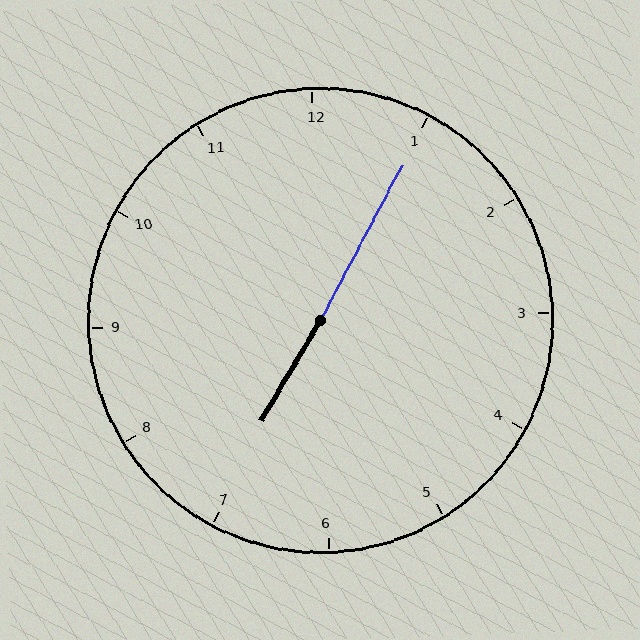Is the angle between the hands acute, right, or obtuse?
It is obtuse.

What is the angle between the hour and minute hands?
Approximately 178 degrees.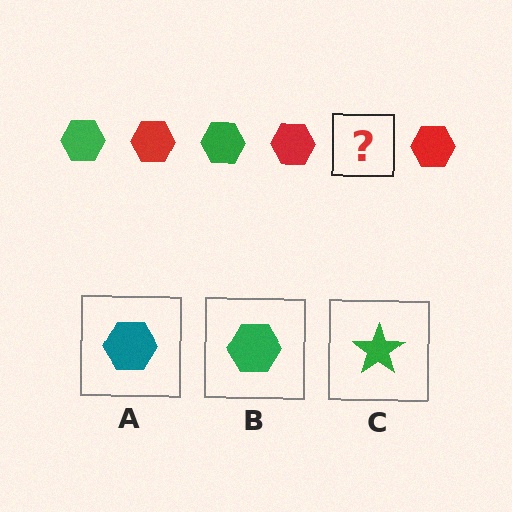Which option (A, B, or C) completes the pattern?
B.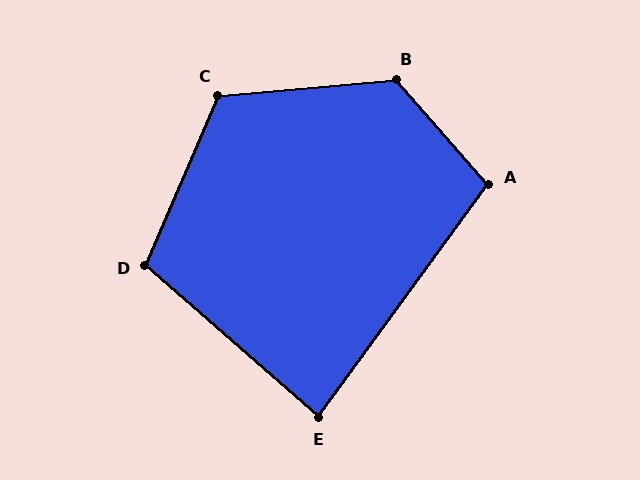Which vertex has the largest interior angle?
B, at approximately 126 degrees.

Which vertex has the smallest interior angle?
E, at approximately 85 degrees.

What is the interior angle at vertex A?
Approximately 103 degrees (obtuse).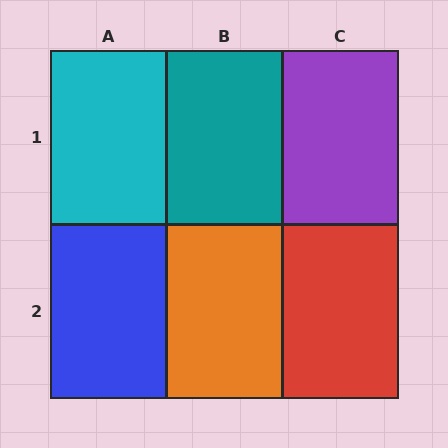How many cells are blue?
1 cell is blue.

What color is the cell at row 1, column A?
Cyan.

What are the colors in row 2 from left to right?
Blue, orange, red.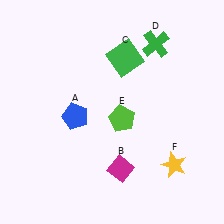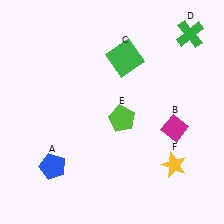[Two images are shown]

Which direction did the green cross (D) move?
The green cross (D) moved right.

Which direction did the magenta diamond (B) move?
The magenta diamond (B) moved right.